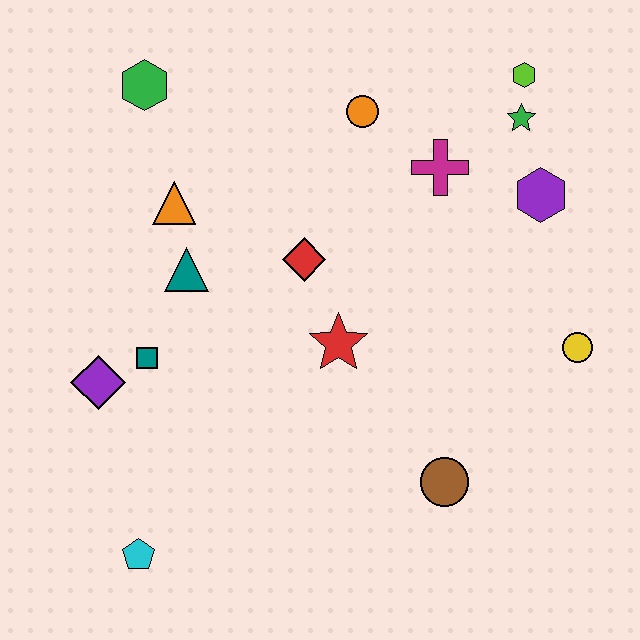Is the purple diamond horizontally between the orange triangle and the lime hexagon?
No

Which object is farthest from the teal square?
The lime hexagon is farthest from the teal square.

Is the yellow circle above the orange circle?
No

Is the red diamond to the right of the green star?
No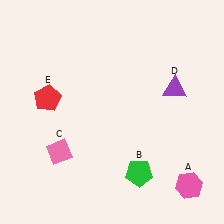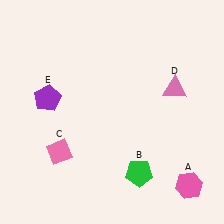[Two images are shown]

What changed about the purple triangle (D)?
In Image 1, D is purple. In Image 2, it changed to pink.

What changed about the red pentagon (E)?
In Image 1, E is red. In Image 2, it changed to purple.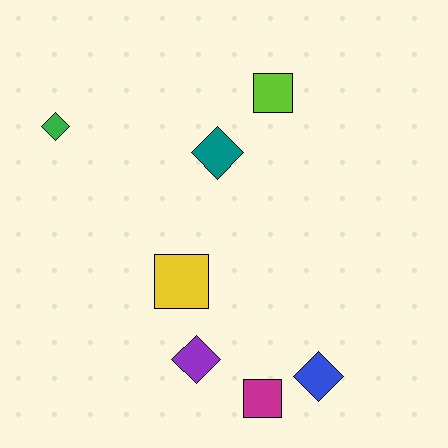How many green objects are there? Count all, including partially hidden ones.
There is 1 green object.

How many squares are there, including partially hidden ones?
There are 3 squares.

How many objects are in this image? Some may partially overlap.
There are 7 objects.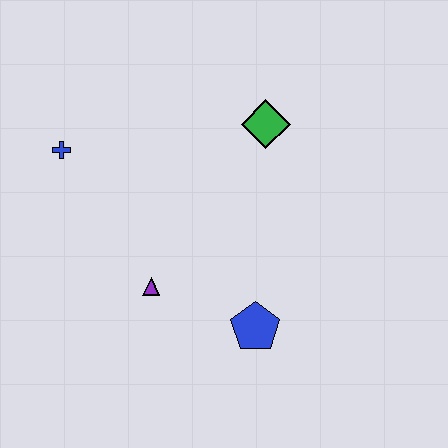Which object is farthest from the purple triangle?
The green diamond is farthest from the purple triangle.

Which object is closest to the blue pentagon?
The purple triangle is closest to the blue pentagon.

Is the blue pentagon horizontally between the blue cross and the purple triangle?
No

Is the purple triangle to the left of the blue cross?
No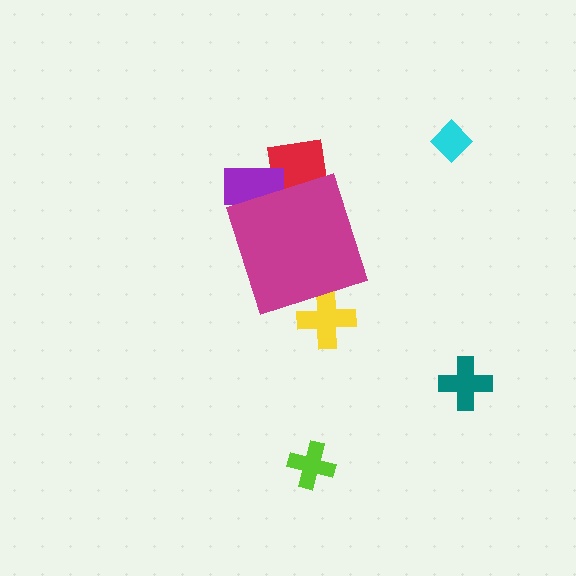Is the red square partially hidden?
Yes, the red square is partially hidden behind the magenta diamond.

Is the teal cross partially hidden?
No, the teal cross is fully visible.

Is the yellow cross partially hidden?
Yes, the yellow cross is partially hidden behind the magenta diamond.